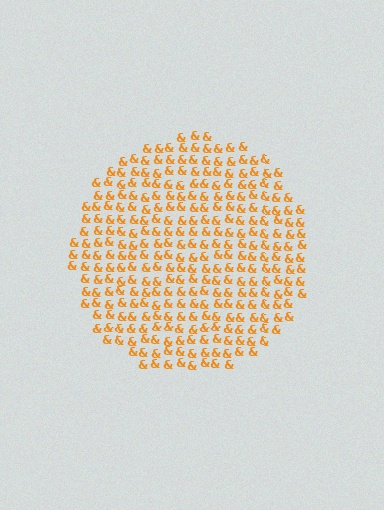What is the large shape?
The large shape is a circle.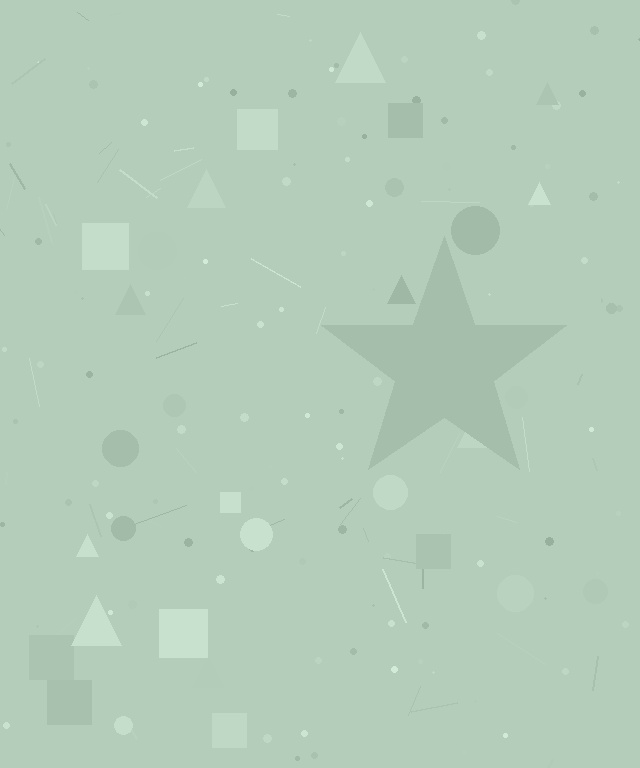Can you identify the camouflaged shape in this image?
The camouflaged shape is a star.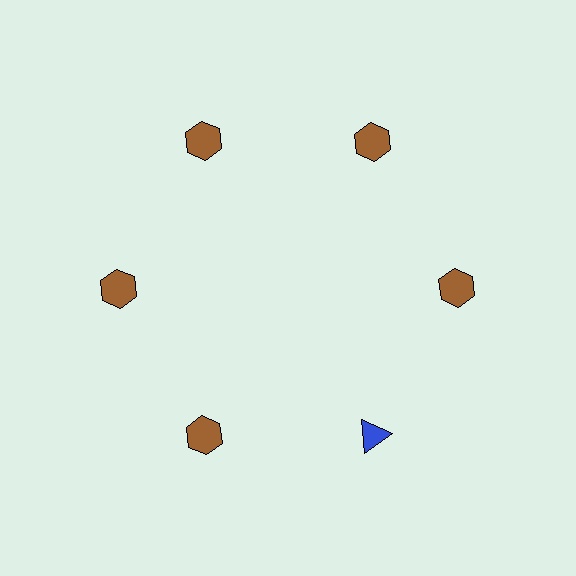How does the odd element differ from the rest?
It differs in both color (blue instead of brown) and shape (triangle instead of hexagon).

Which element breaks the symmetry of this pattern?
The blue triangle at roughly the 5 o'clock position breaks the symmetry. All other shapes are brown hexagons.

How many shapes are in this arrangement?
There are 6 shapes arranged in a ring pattern.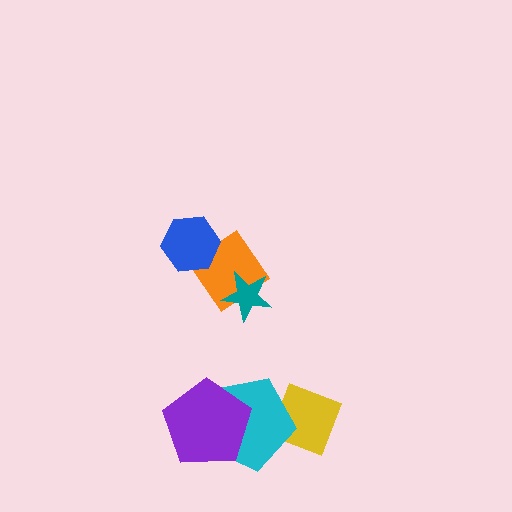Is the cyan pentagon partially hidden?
Yes, it is partially covered by another shape.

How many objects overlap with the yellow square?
1 object overlaps with the yellow square.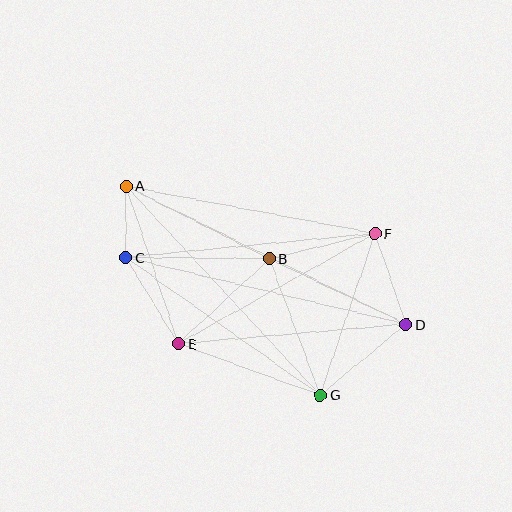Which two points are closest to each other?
Points A and C are closest to each other.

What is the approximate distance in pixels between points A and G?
The distance between A and G is approximately 285 pixels.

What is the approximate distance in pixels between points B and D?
The distance between B and D is approximately 152 pixels.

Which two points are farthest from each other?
Points A and D are farthest from each other.